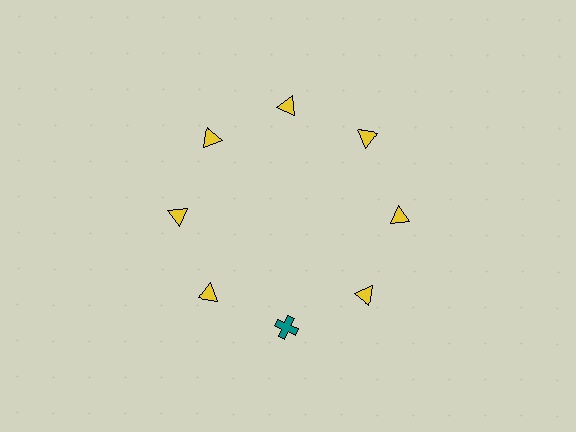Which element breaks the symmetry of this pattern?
The teal cross at roughly the 6 o'clock position breaks the symmetry. All other shapes are yellow triangles.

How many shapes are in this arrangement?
There are 8 shapes arranged in a ring pattern.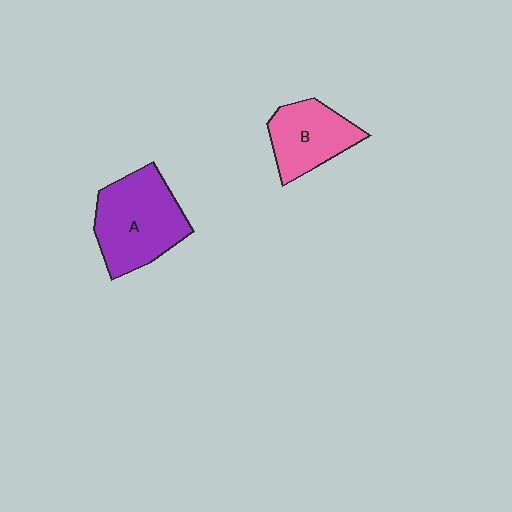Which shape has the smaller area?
Shape B (pink).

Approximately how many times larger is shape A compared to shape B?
Approximately 1.4 times.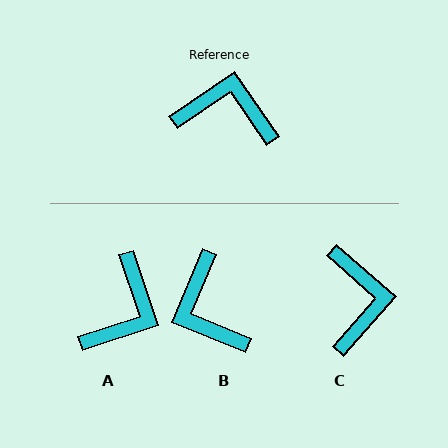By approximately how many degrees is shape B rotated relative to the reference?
Approximately 123 degrees counter-clockwise.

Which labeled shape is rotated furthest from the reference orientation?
B, about 123 degrees away.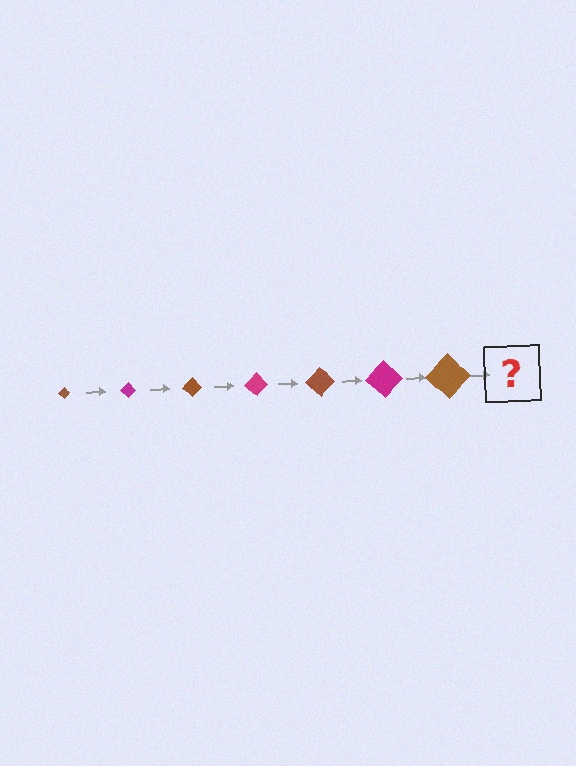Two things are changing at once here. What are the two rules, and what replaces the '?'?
The two rules are that the diamond grows larger each step and the color cycles through brown and magenta. The '?' should be a magenta diamond, larger than the previous one.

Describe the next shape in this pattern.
It should be a magenta diamond, larger than the previous one.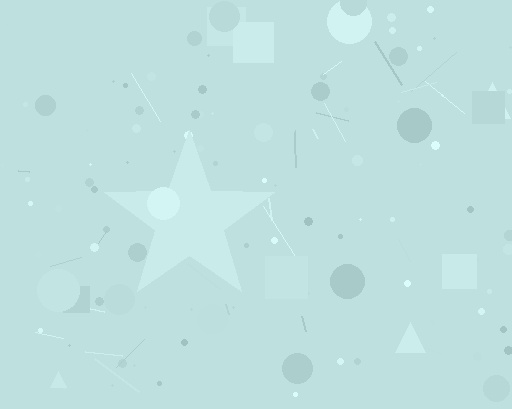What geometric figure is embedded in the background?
A star is embedded in the background.